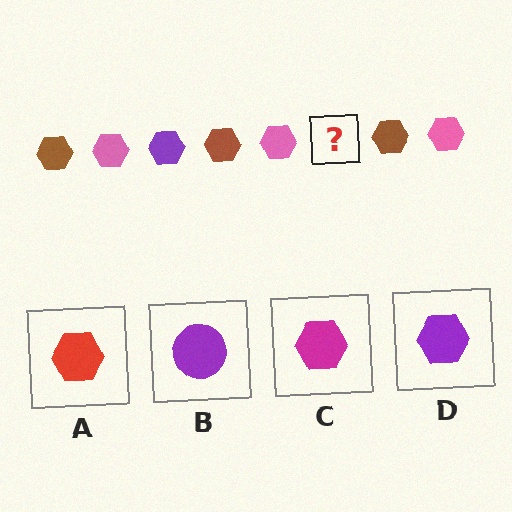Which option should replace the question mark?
Option D.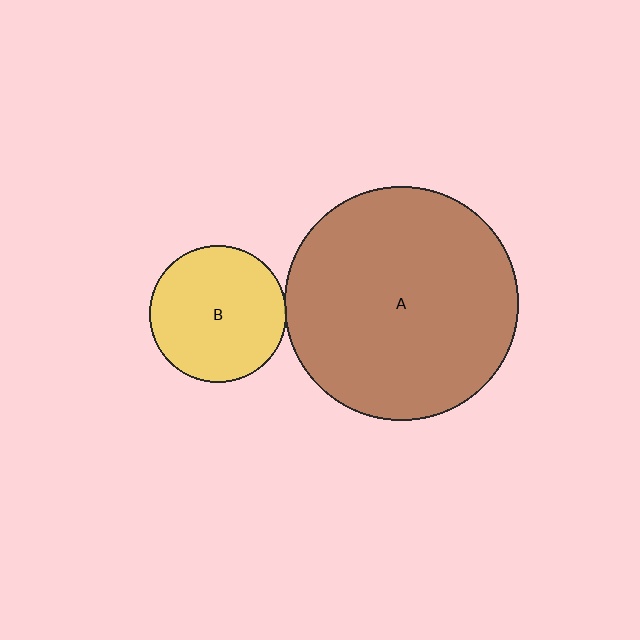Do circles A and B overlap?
Yes.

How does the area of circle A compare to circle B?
Approximately 2.9 times.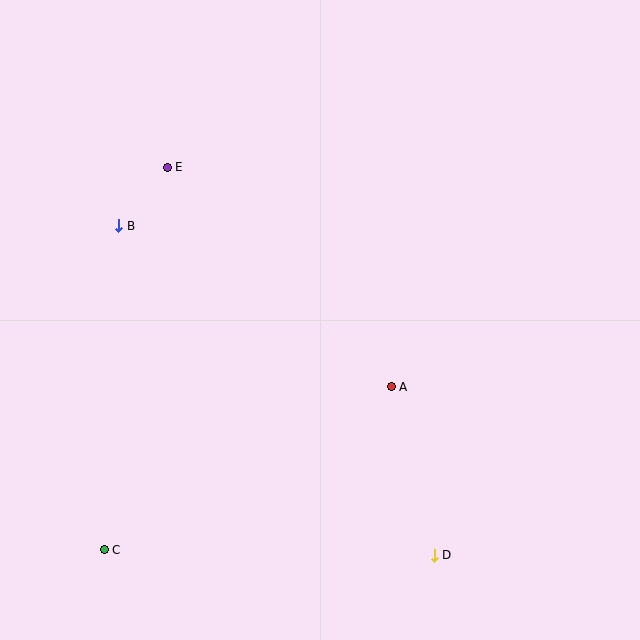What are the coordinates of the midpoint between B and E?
The midpoint between B and E is at (143, 196).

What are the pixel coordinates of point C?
Point C is at (104, 550).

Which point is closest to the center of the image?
Point A at (391, 387) is closest to the center.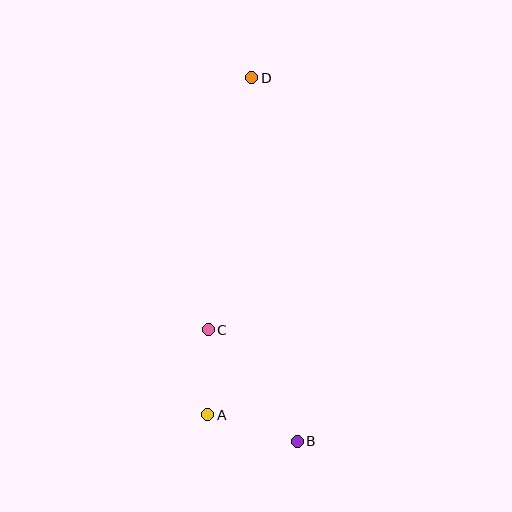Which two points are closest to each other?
Points A and C are closest to each other.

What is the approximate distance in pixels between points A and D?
The distance between A and D is approximately 340 pixels.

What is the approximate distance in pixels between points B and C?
The distance between B and C is approximately 143 pixels.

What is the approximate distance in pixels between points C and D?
The distance between C and D is approximately 256 pixels.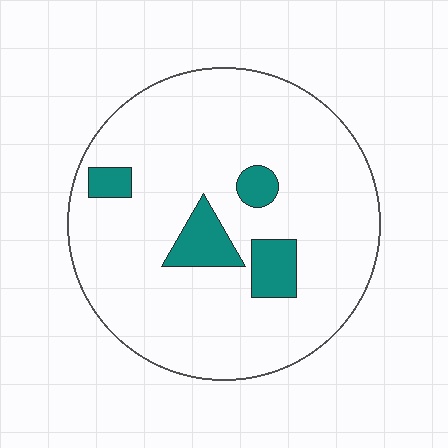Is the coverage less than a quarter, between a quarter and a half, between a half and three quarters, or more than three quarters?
Less than a quarter.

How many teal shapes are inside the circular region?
4.